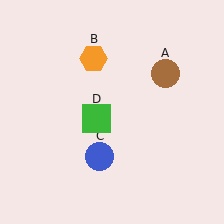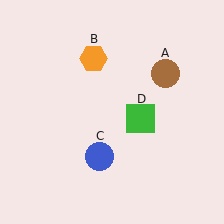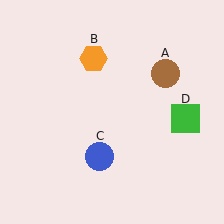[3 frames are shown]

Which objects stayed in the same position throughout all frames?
Brown circle (object A) and orange hexagon (object B) and blue circle (object C) remained stationary.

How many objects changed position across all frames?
1 object changed position: green square (object D).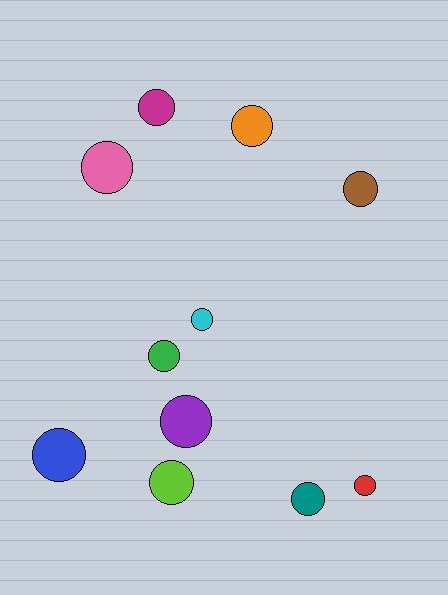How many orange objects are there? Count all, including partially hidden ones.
There is 1 orange object.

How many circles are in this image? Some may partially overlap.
There are 11 circles.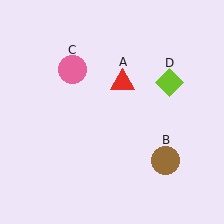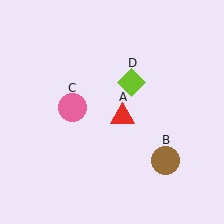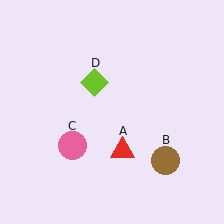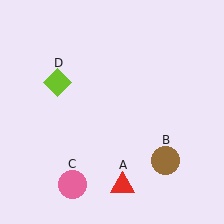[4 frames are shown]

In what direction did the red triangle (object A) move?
The red triangle (object A) moved down.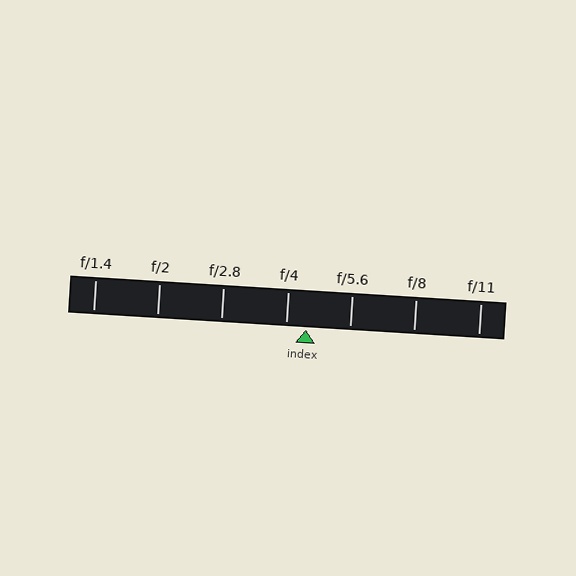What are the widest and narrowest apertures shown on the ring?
The widest aperture shown is f/1.4 and the narrowest is f/11.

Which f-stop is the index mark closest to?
The index mark is closest to f/4.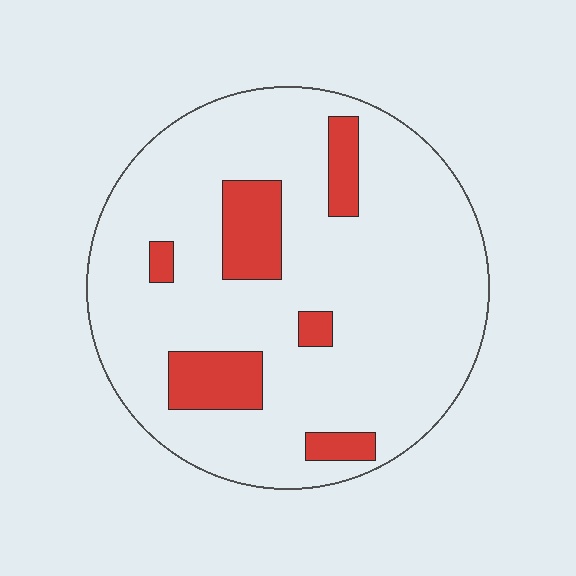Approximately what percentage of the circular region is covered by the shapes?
Approximately 15%.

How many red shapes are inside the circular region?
6.